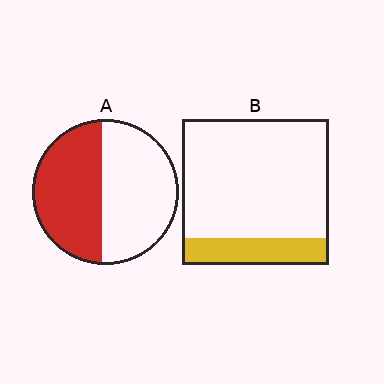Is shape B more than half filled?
No.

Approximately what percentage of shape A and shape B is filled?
A is approximately 45% and B is approximately 20%.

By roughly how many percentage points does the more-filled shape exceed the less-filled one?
By roughly 30 percentage points (A over B).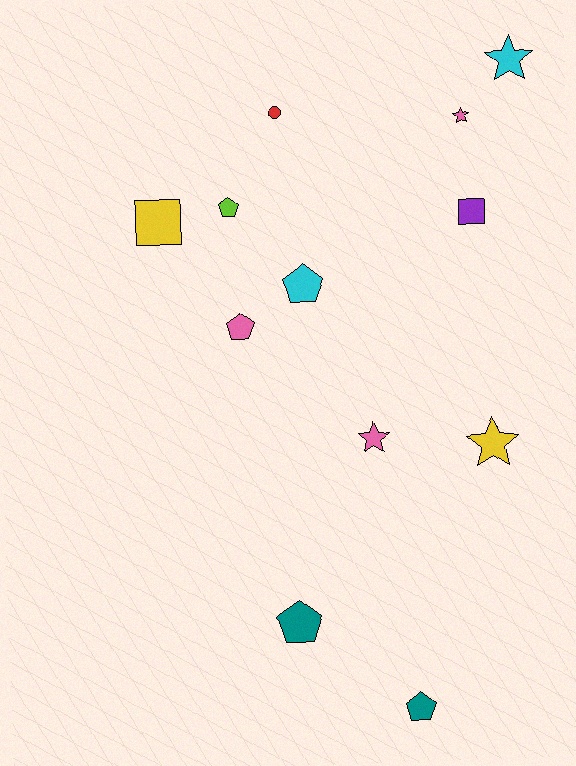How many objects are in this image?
There are 12 objects.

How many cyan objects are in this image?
There are 2 cyan objects.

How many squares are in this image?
There are 2 squares.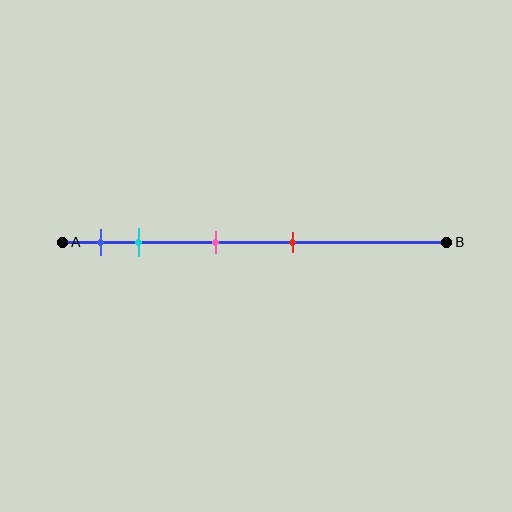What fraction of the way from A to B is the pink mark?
The pink mark is approximately 40% (0.4) of the way from A to B.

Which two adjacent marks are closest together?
The blue and cyan marks are the closest adjacent pair.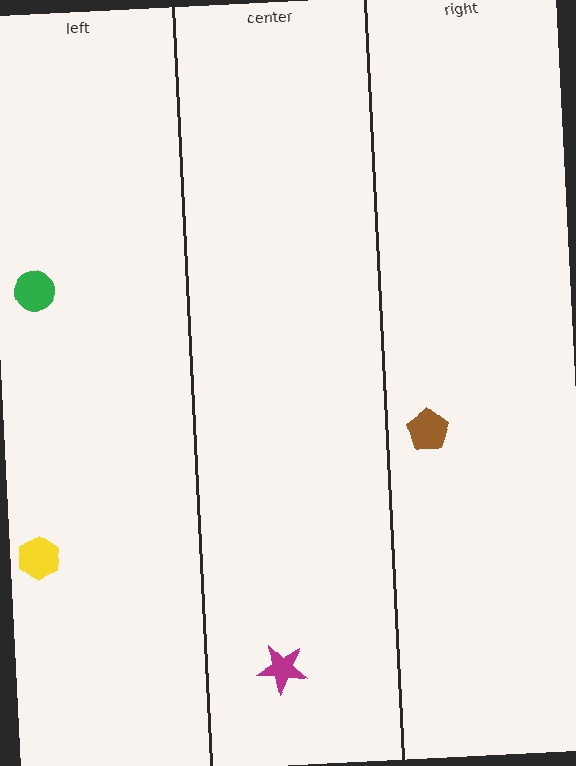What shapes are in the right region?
The brown pentagon.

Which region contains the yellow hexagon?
The left region.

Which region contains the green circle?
The left region.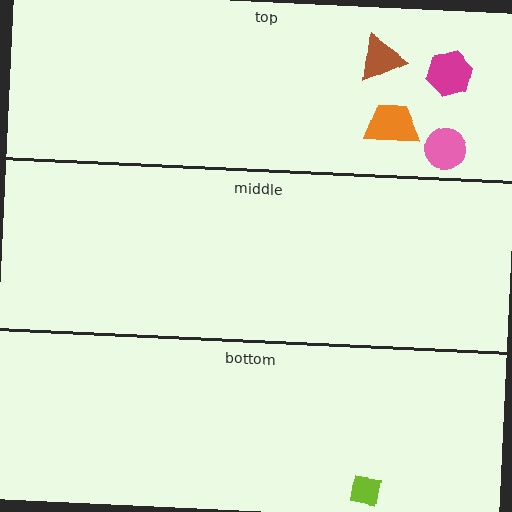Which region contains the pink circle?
The top region.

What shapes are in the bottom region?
The lime square.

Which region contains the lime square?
The bottom region.